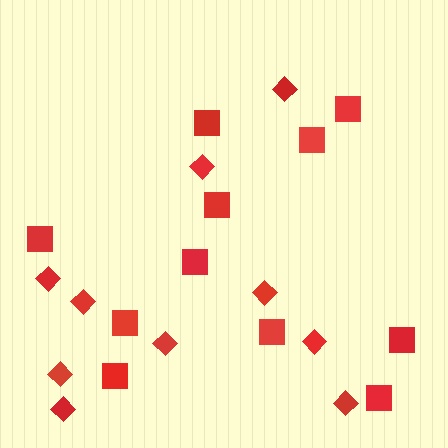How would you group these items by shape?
There are 2 groups: one group of squares (11) and one group of diamonds (10).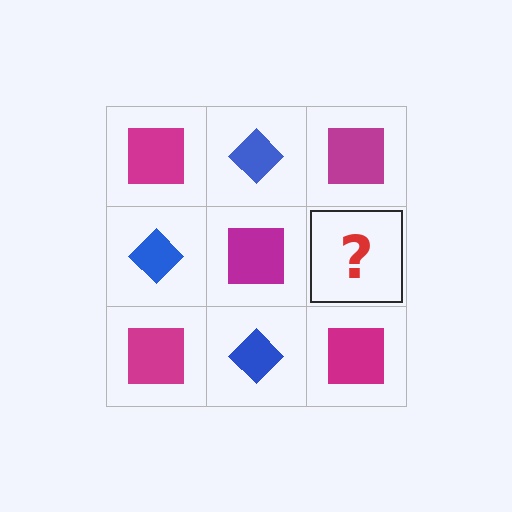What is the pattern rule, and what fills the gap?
The rule is that it alternates magenta square and blue diamond in a checkerboard pattern. The gap should be filled with a blue diamond.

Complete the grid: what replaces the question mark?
The question mark should be replaced with a blue diamond.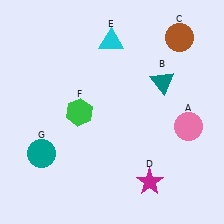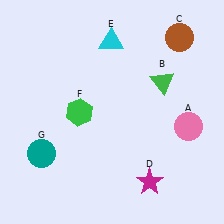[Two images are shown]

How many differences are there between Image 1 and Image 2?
There is 1 difference between the two images.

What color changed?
The triangle (B) changed from teal in Image 1 to green in Image 2.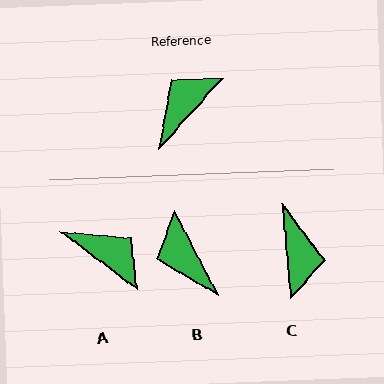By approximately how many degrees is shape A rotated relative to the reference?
Approximately 85 degrees clockwise.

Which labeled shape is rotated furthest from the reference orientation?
C, about 132 degrees away.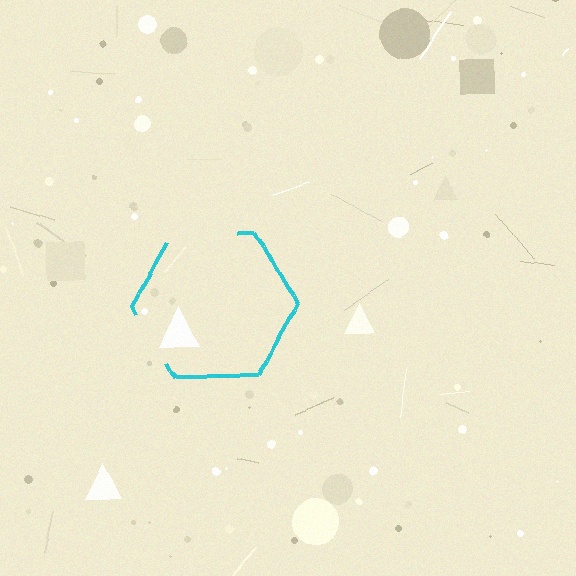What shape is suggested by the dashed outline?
The dashed outline suggests a hexagon.